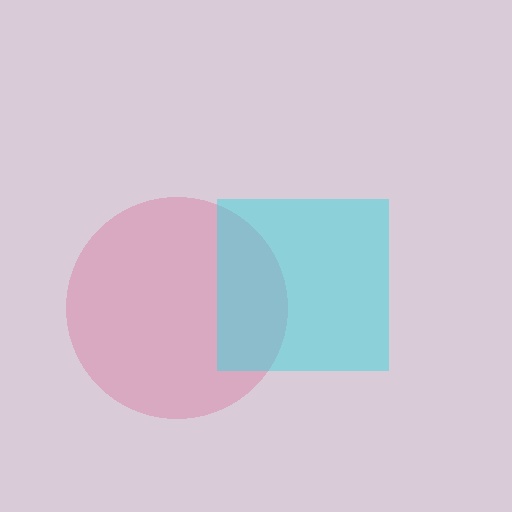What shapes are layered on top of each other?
The layered shapes are: a pink circle, a cyan square.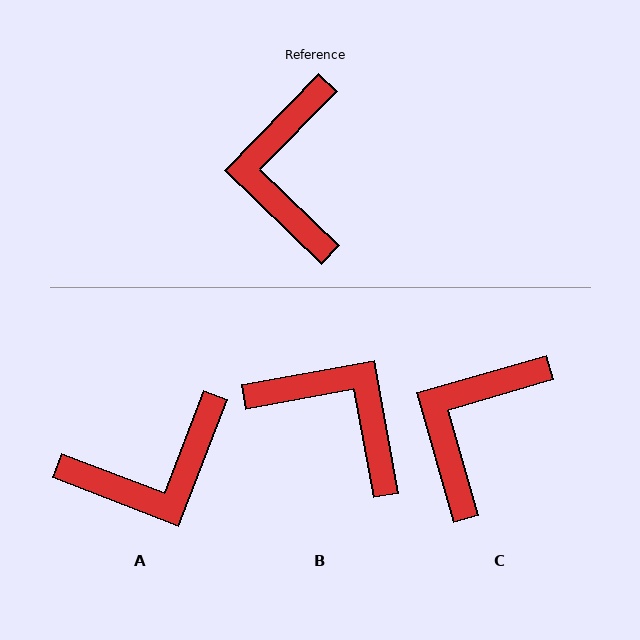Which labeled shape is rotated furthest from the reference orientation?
B, about 125 degrees away.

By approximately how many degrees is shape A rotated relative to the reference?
Approximately 113 degrees counter-clockwise.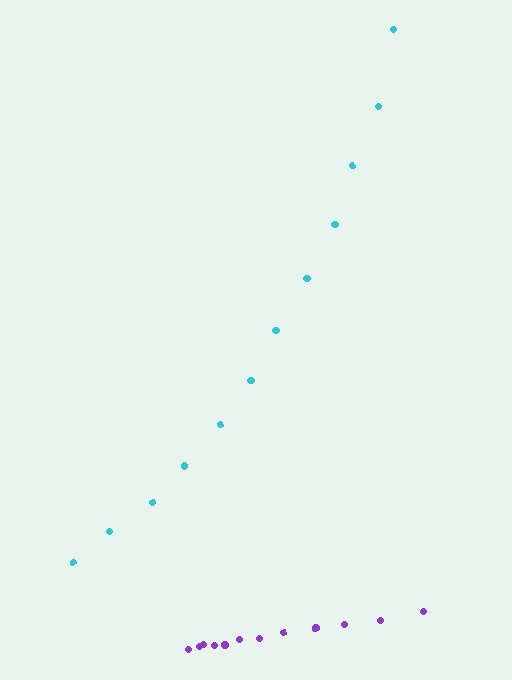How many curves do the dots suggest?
There are 2 distinct paths.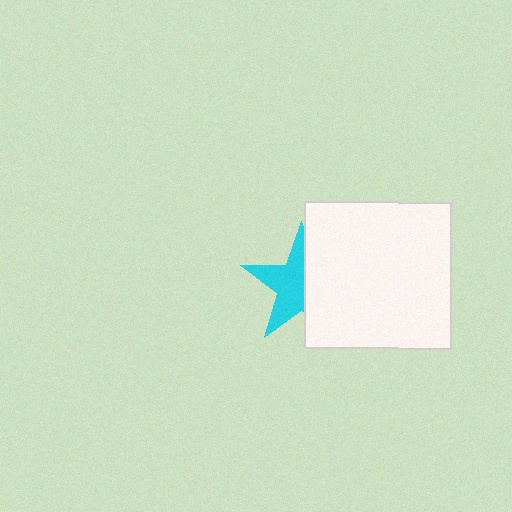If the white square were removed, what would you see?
You would see the complete cyan star.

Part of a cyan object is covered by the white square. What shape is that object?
It is a star.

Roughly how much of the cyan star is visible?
About half of it is visible (roughly 53%).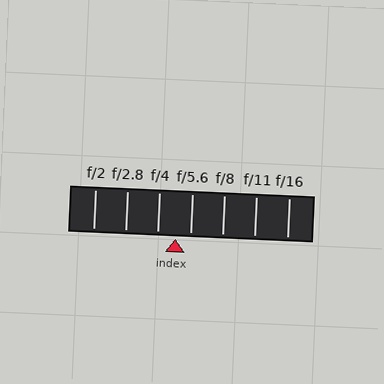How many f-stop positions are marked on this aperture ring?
There are 7 f-stop positions marked.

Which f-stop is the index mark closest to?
The index mark is closest to f/5.6.